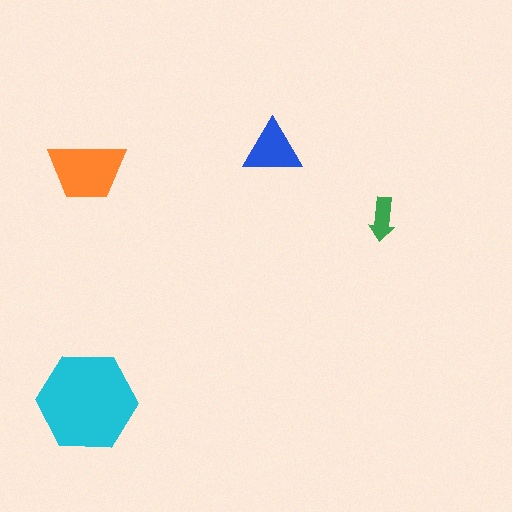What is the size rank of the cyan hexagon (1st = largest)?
1st.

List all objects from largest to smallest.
The cyan hexagon, the orange trapezoid, the blue triangle, the green arrow.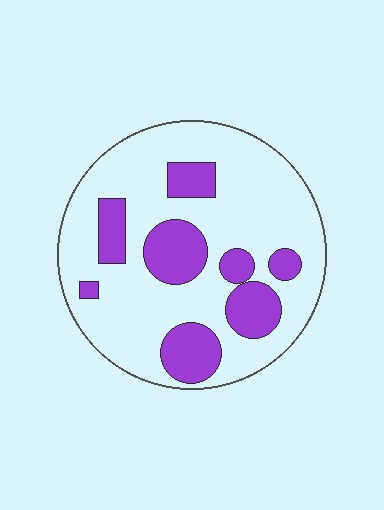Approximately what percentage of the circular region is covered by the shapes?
Approximately 25%.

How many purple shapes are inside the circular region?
8.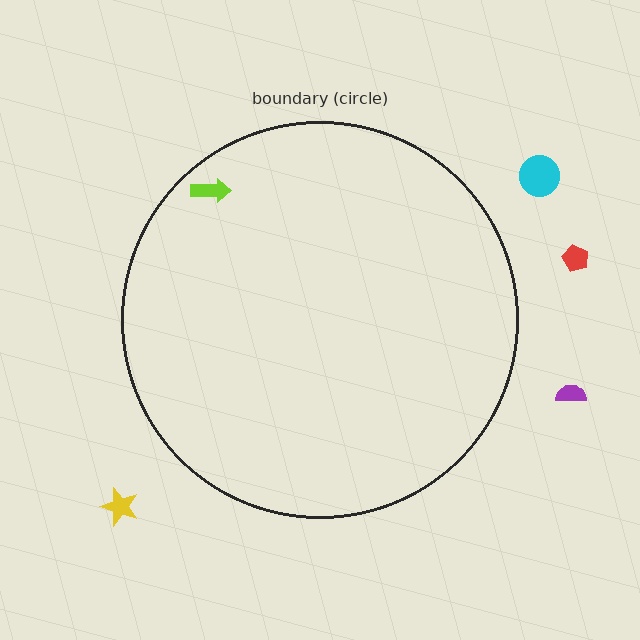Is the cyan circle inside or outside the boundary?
Outside.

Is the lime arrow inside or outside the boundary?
Inside.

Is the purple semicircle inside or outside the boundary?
Outside.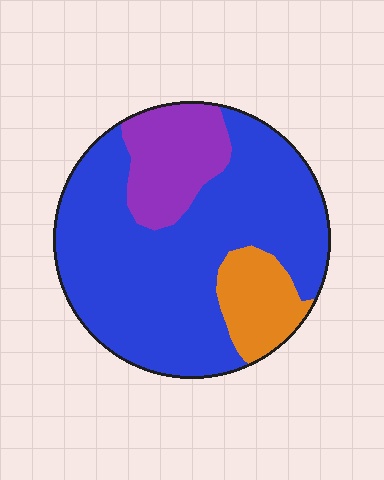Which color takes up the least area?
Orange, at roughly 10%.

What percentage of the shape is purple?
Purple takes up between a sixth and a third of the shape.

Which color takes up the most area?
Blue, at roughly 70%.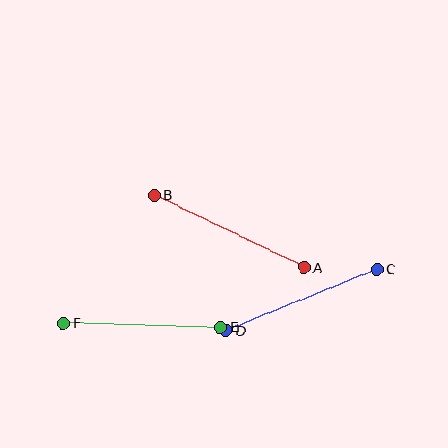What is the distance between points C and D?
The distance is approximately 162 pixels.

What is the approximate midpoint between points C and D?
The midpoint is at approximately (302, 300) pixels.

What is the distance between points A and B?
The distance is approximately 166 pixels.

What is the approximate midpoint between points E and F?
The midpoint is at approximately (142, 325) pixels.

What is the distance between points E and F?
The distance is approximately 157 pixels.